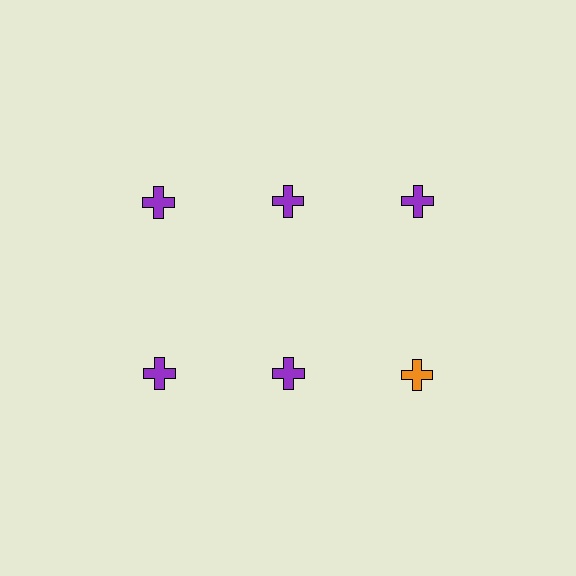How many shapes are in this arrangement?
There are 6 shapes arranged in a grid pattern.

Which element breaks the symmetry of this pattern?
The orange cross in the second row, center column breaks the symmetry. All other shapes are purple crosses.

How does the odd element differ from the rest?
It has a different color: orange instead of purple.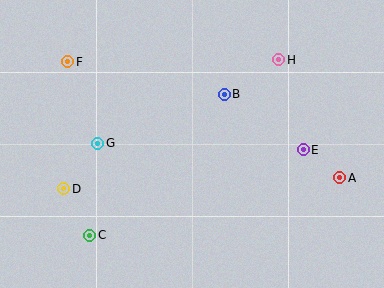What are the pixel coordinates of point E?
Point E is at (303, 150).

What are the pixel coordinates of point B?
Point B is at (224, 94).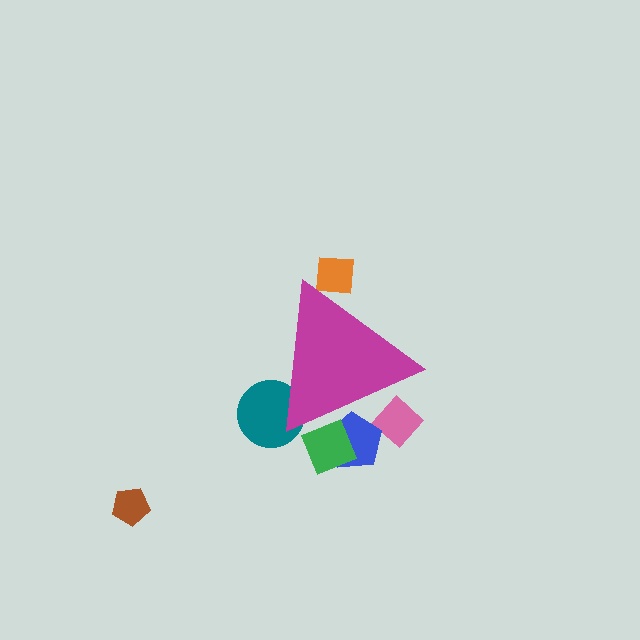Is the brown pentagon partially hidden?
No, the brown pentagon is fully visible.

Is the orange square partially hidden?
Yes, the orange square is partially hidden behind the magenta triangle.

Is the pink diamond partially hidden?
Yes, the pink diamond is partially hidden behind the magenta triangle.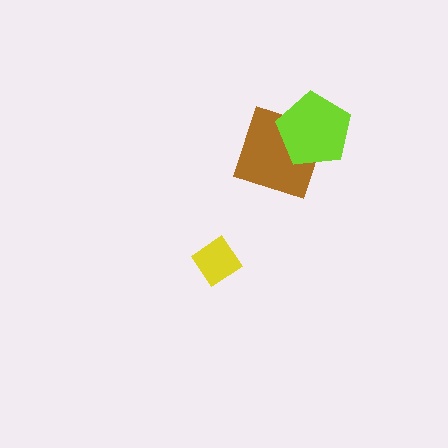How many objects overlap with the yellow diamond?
0 objects overlap with the yellow diamond.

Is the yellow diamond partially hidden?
No, no other shape covers it.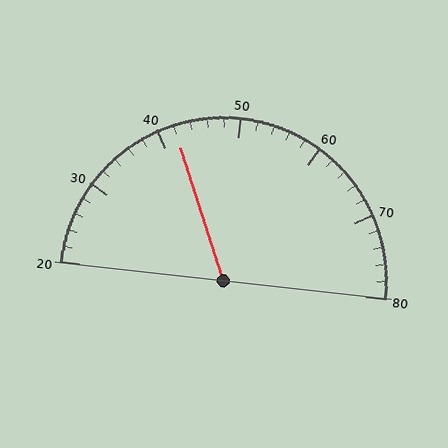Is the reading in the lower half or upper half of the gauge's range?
The reading is in the lower half of the range (20 to 80).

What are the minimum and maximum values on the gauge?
The gauge ranges from 20 to 80.